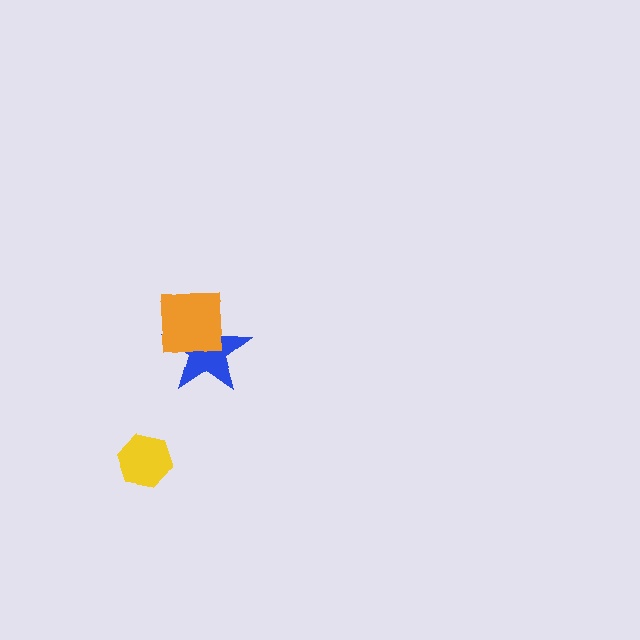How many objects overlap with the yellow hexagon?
0 objects overlap with the yellow hexagon.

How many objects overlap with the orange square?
1 object overlaps with the orange square.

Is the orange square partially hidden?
No, no other shape covers it.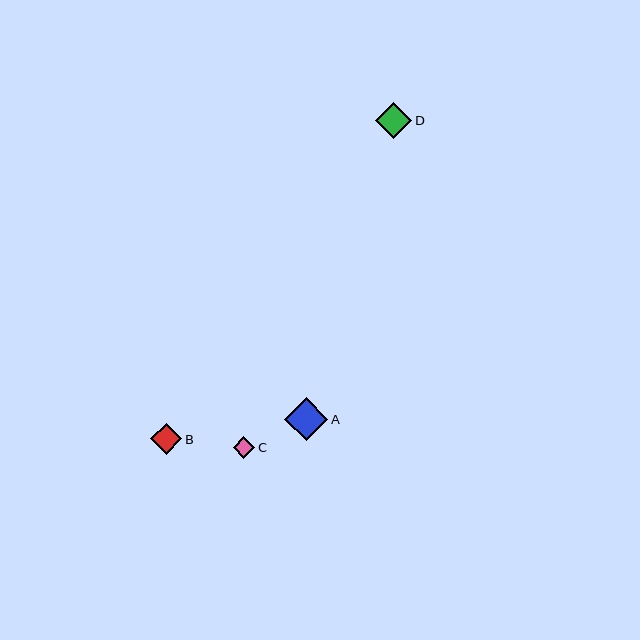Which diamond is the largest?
Diamond A is the largest with a size of approximately 43 pixels.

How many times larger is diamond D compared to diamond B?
Diamond D is approximately 1.2 times the size of diamond B.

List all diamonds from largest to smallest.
From largest to smallest: A, D, B, C.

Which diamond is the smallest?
Diamond C is the smallest with a size of approximately 21 pixels.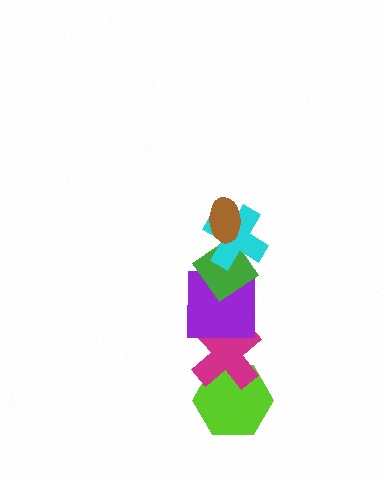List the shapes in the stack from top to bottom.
From top to bottom: the brown ellipse, the cyan cross, the green diamond, the purple square, the magenta cross, the lime hexagon.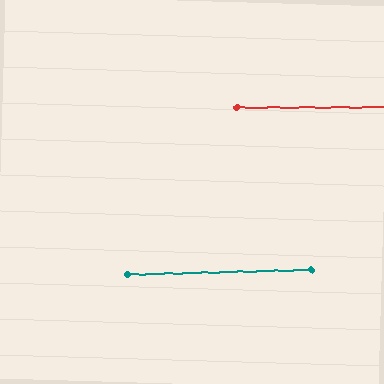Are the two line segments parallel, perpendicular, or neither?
Parallel — their directions differ by only 1.5°.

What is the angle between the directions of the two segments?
Approximately 1 degree.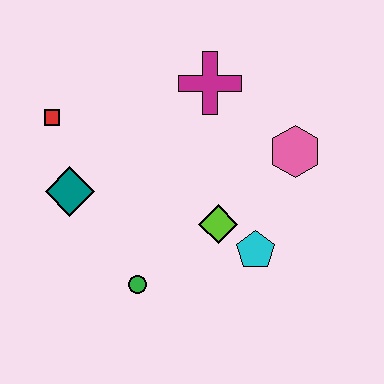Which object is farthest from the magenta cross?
The green circle is farthest from the magenta cross.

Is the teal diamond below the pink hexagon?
Yes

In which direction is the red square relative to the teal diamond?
The red square is above the teal diamond.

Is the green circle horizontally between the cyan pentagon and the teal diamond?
Yes